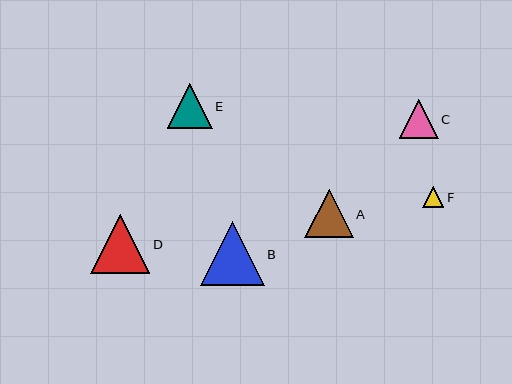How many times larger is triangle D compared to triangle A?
Triangle D is approximately 1.2 times the size of triangle A.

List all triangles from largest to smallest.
From largest to smallest: B, D, A, E, C, F.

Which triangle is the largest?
Triangle B is the largest with a size of approximately 64 pixels.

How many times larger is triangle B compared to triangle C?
Triangle B is approximately 1.6 times the size of triangle C.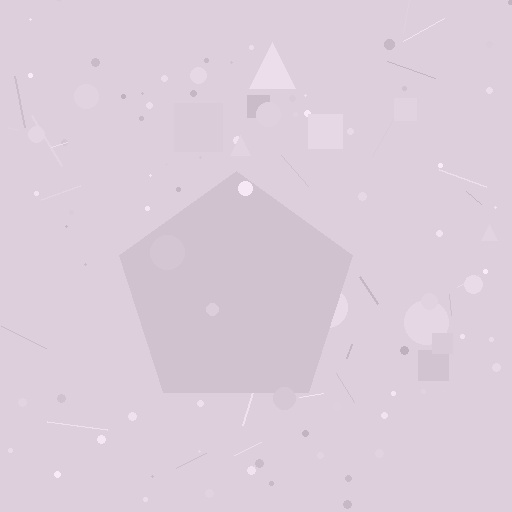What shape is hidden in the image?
A pentagon is hidden in the image.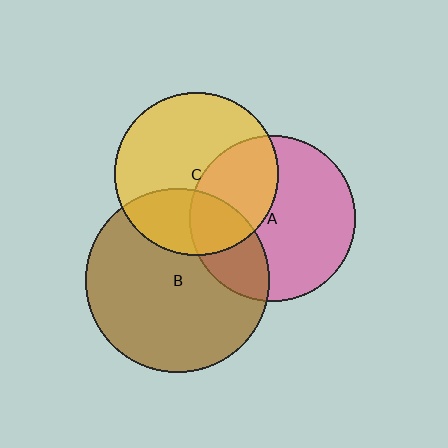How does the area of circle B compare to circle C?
Approximately 1.3 times.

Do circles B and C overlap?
Yes.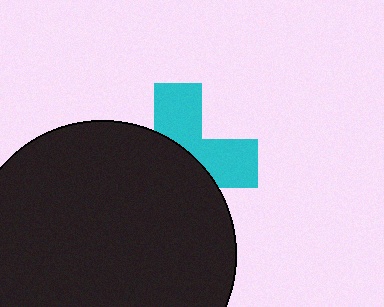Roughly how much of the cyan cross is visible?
A small part of it is visible (roughly 41%).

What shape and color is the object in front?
The object in front is a black circle.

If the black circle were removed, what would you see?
You would see the complete cyan cross.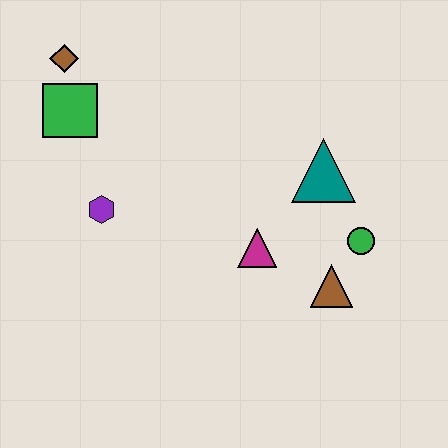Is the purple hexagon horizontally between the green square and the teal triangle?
Yes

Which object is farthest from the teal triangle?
The brown diamond is farthest from the teal triangle.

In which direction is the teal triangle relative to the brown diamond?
The teal triangle is to the right of the brown diamond.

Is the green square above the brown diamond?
No